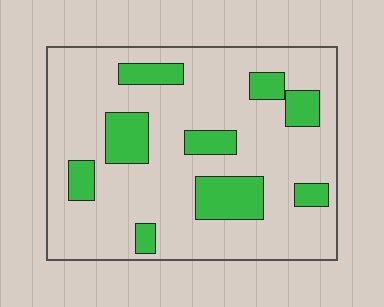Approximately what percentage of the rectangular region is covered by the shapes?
Approximately 20%.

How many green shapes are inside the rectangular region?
9.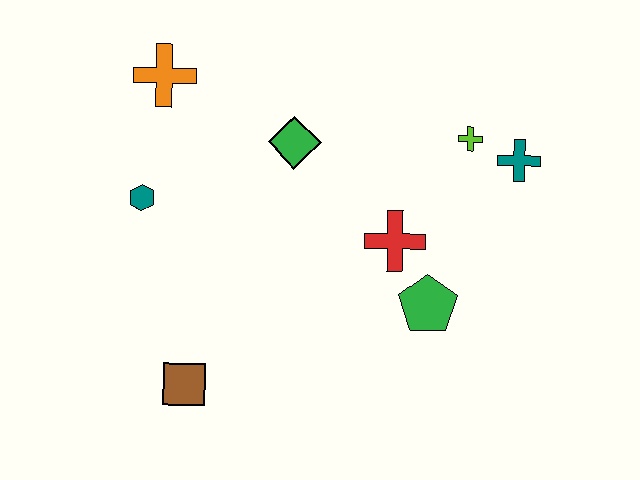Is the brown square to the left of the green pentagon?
Yes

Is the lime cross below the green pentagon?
No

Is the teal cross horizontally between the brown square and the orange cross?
No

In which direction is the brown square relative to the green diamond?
The brown square is below the green diamond.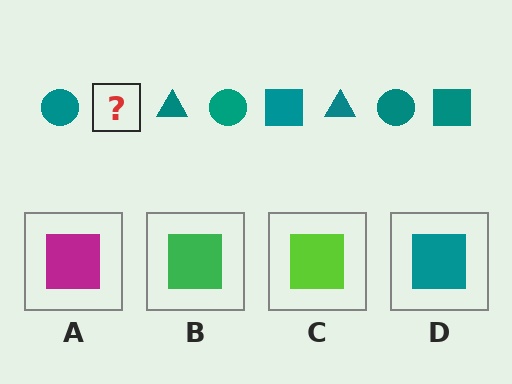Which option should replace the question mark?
Option D.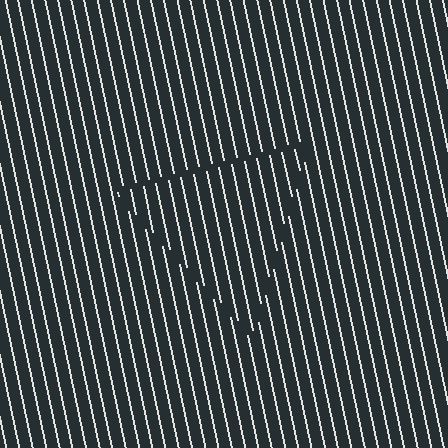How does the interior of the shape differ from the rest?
The interior of the shape contains the same grating, shifted by half a period — the contour is defined by the phase discontinuity where line-ends from the inner and outer gratings abut.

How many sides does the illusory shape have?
3 sides — the line-ends trace a triangle.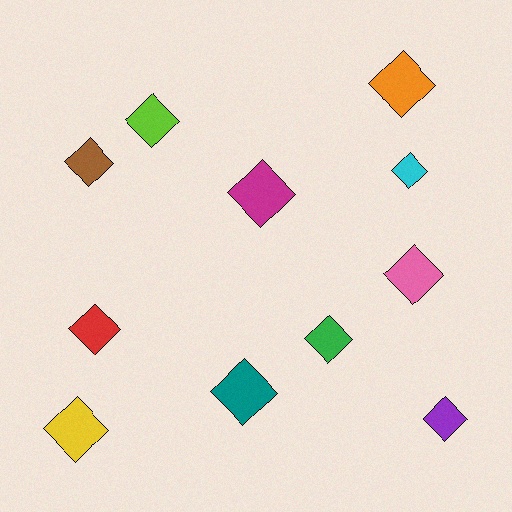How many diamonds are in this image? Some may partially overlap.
There are 11 diamonds.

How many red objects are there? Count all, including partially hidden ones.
There is 1 red object.